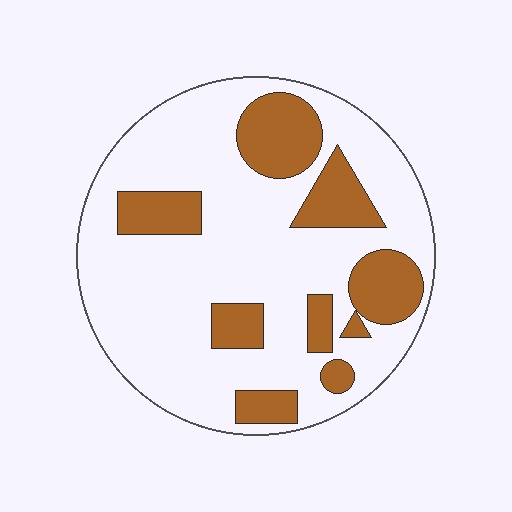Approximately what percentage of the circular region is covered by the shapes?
Approximately 25%.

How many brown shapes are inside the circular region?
9.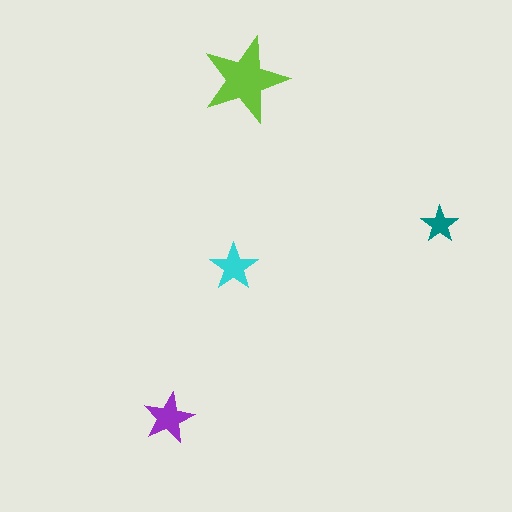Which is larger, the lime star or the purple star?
The lime one.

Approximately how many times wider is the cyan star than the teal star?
About 1.5 times wider.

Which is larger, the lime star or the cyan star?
The lime one.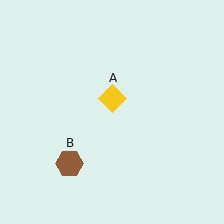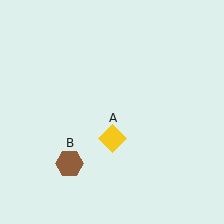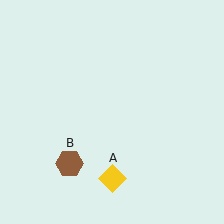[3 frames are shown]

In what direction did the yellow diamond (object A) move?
The yellow diamond (object A) moved down.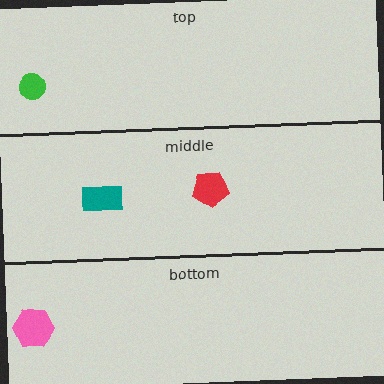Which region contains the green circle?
The top region.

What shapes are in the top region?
The green circle.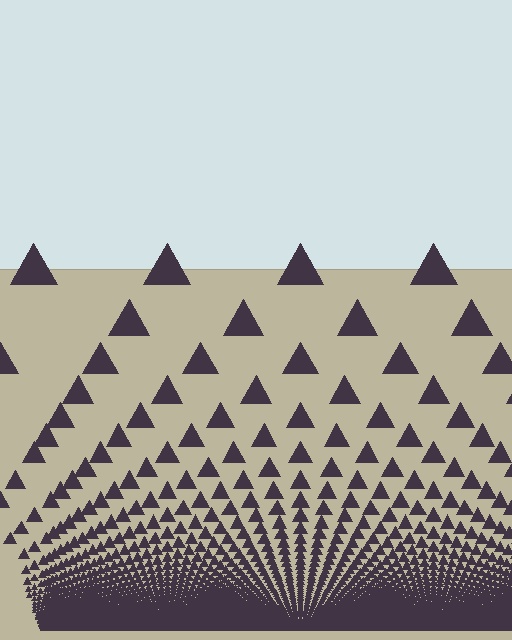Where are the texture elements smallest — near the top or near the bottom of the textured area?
Near the bottom.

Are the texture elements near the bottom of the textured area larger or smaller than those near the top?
Smaller. The gradient is inverted — elements near the bottom are smaller and denser.